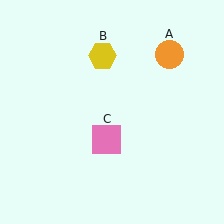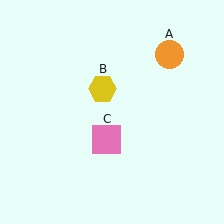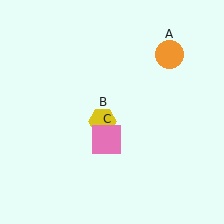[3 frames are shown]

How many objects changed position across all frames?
1 object changed position: yellow hexagon (object B).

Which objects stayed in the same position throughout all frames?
Orange circle (object A) and pink square (object C) remained stationary.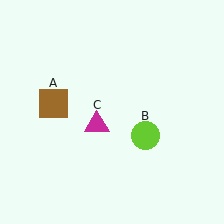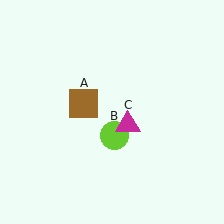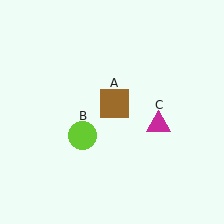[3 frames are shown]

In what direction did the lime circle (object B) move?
The lime circle (object B) moved left.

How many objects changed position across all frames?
3 objects changed position: brown square (object A), lime circle (object B), magenta triangle (object C).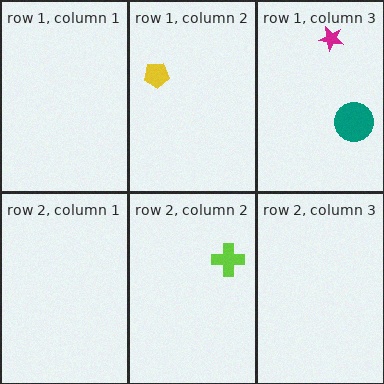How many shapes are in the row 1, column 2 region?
1.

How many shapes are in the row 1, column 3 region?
2.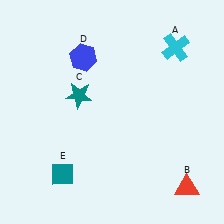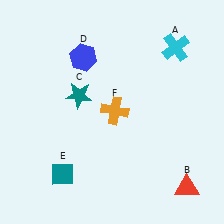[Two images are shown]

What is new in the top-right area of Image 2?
An orange cross (F) was added in the top-right area of Image 2.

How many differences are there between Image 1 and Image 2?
There is 1 difference between the two images.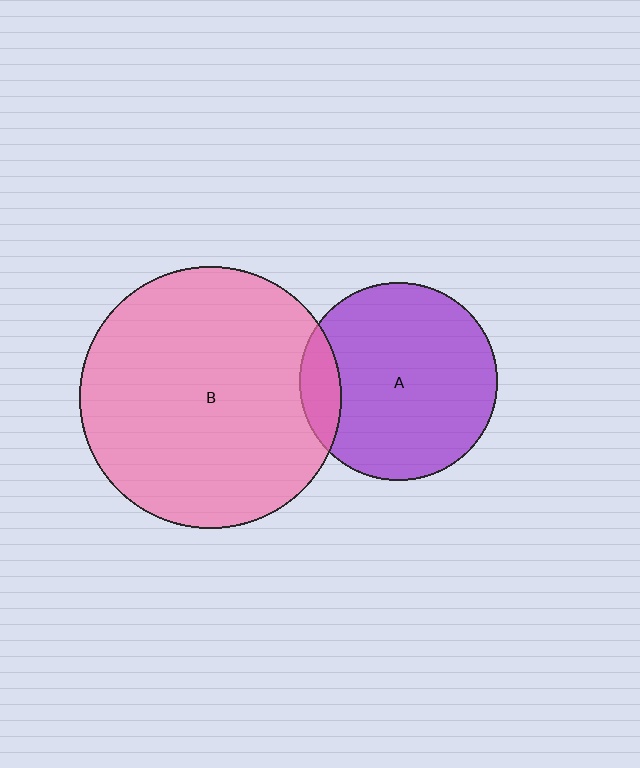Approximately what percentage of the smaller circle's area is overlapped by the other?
Approximately 10%.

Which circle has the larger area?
Circle B (pink).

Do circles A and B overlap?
Yes.